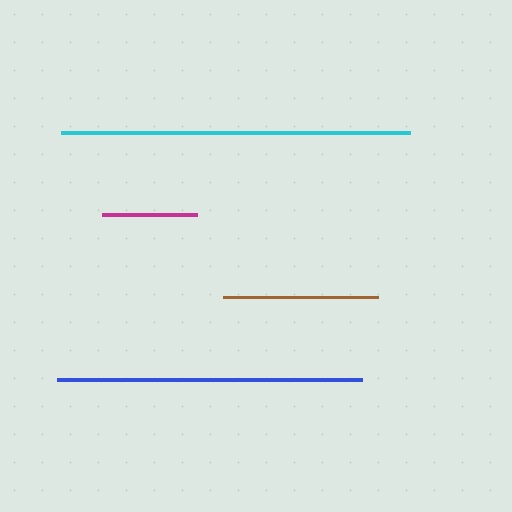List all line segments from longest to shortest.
From longest to shortest: cyan, blue, brown, magenta.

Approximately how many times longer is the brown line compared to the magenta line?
The brown line is approximately 1.6 times the length of the magenta line.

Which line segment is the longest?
The cyan line is the longest at approximately 349 pixels.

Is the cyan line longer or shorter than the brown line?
The cyan line is longer than the brown line.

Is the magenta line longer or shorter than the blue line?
The blue line is longer than the magenta line.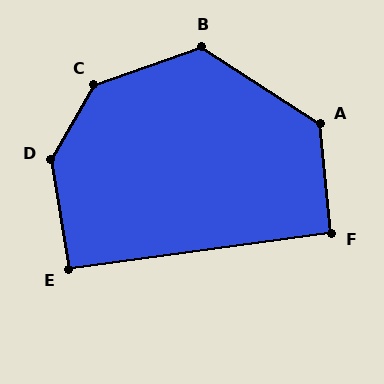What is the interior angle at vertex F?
Approximately 92 degrees (approximately right).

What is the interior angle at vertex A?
Approximately 129 degrees (obtuse).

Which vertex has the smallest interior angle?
E, at approximately 92 degrees.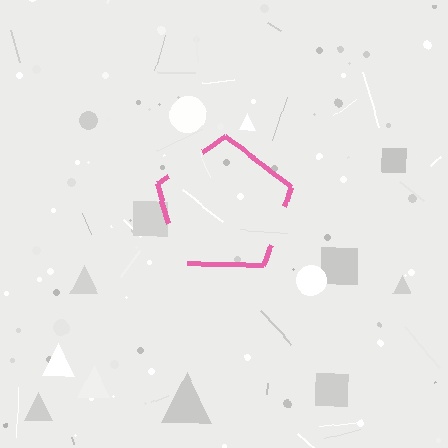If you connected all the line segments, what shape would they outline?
They would outline a pentagon.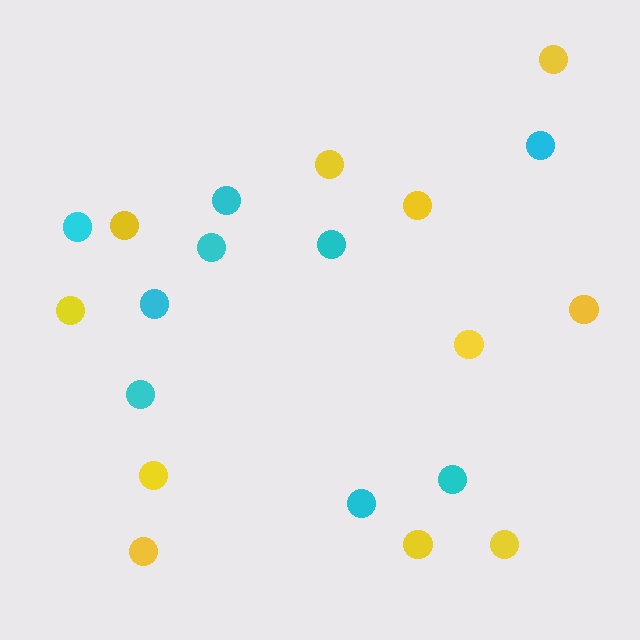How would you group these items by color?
There are 2 groups: one group of yellow circles (11) and one group of cyan circles (9).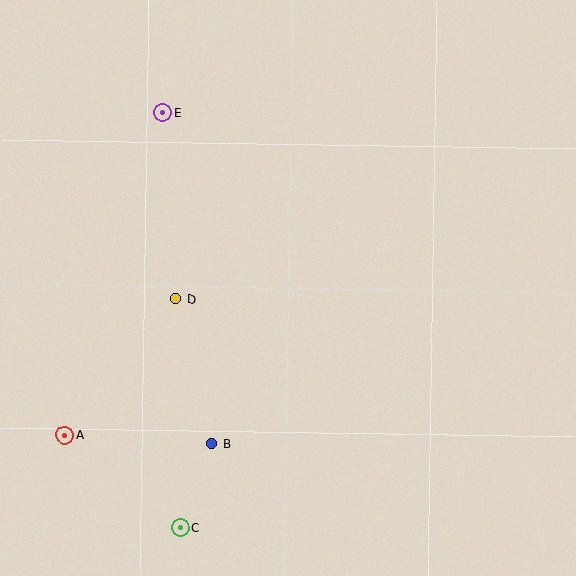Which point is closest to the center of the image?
Point D at (176, 299) is closest to the center.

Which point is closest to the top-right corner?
Point E is closest to the top-right corner.